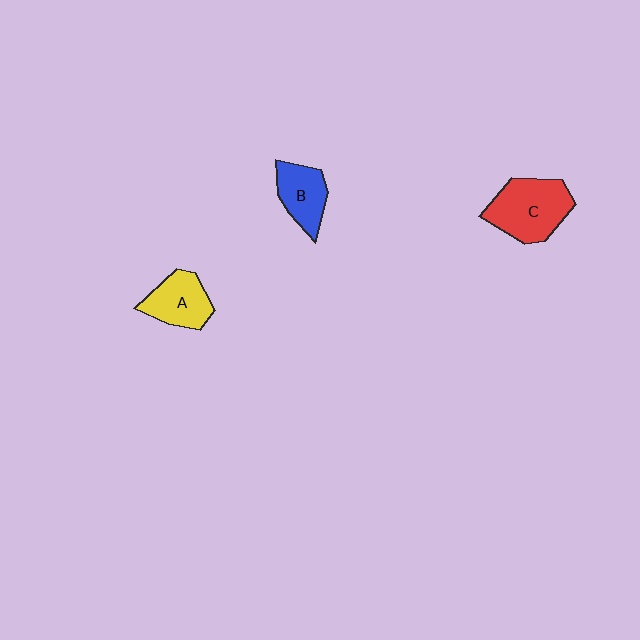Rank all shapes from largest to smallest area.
From largest to smallest: C (red), A (yellow), B (blue).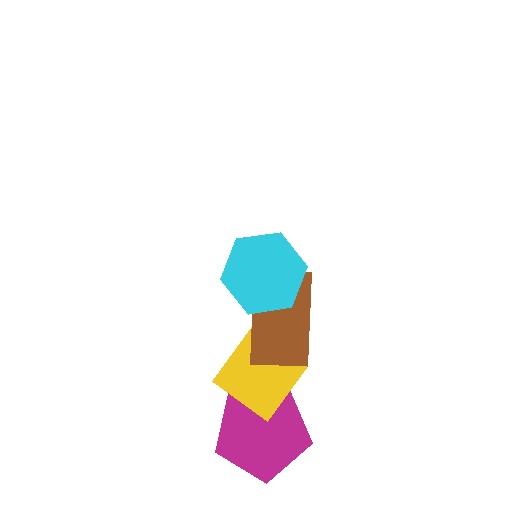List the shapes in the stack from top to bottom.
From top to bottom: the cyan hexagon, the brown rectangle, the yellow diamond, the magenta pentagon.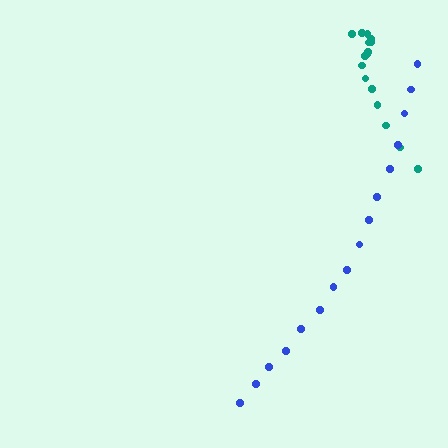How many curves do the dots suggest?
There are 2 distinct paths.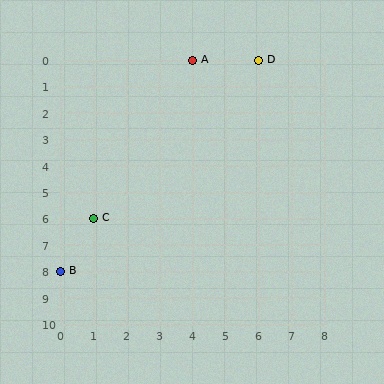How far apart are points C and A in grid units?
Points C and A are 3 columns and 6 rows apart (about 6.7 grid units diagonally).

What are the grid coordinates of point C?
Point C is at grid coordinates (1, 6).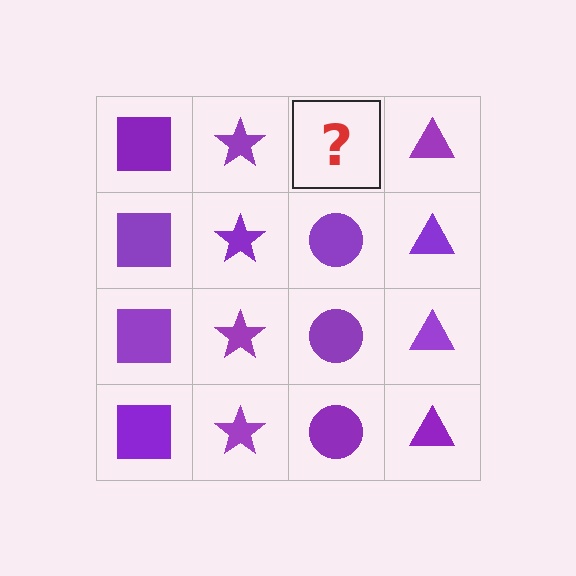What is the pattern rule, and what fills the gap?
The rule is that each column has a consistent shape. The gap should be filled with a purple circle.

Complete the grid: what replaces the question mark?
The question mark should be replaced with a purple circle.